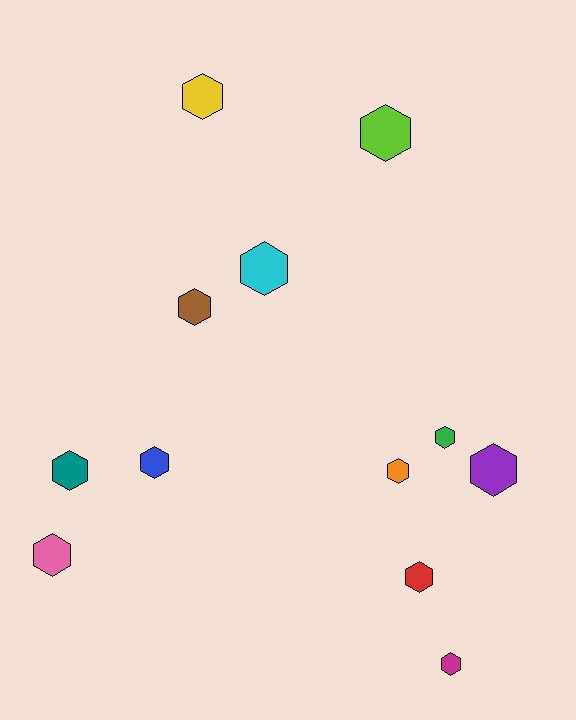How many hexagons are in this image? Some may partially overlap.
There are 12 hexagons.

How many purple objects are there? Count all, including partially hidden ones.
There is 1 purple object.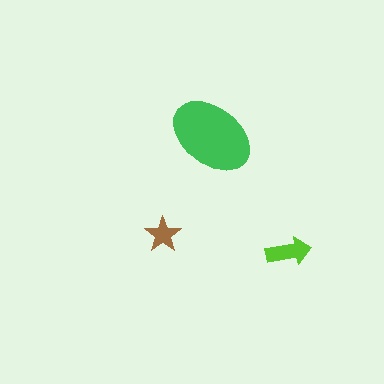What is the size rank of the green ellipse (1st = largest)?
1st.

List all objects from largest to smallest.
The green ellipse, the lime arrow, the brown star.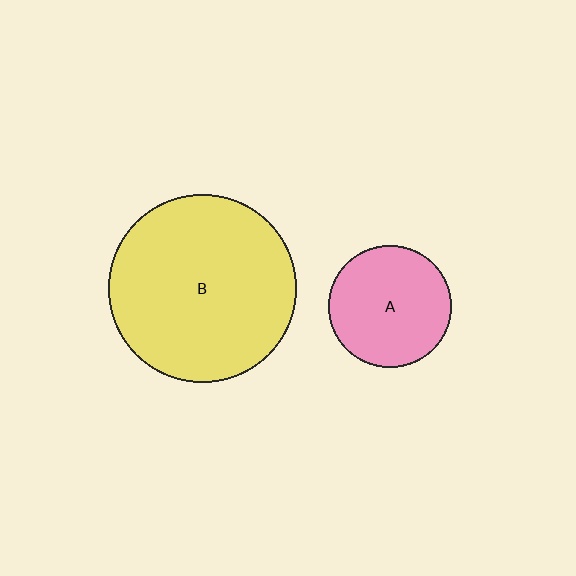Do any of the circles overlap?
No, none of the circles overlap.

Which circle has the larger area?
Circle B (yellow).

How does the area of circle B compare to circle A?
Approximately 2.3 times.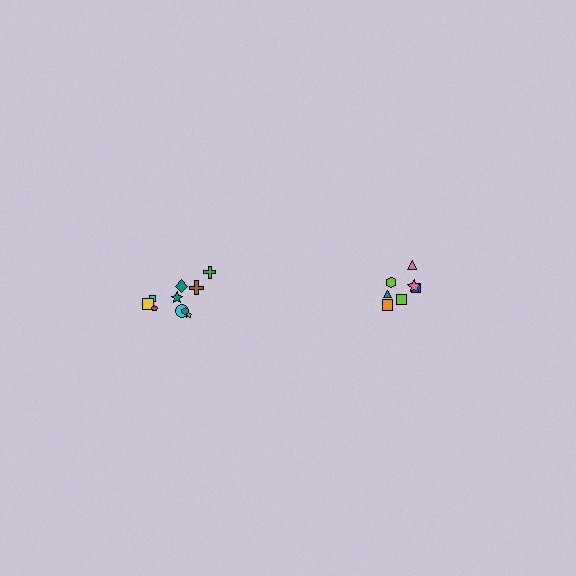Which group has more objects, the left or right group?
The left group.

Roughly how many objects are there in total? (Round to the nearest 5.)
Roughly 15 objects in total.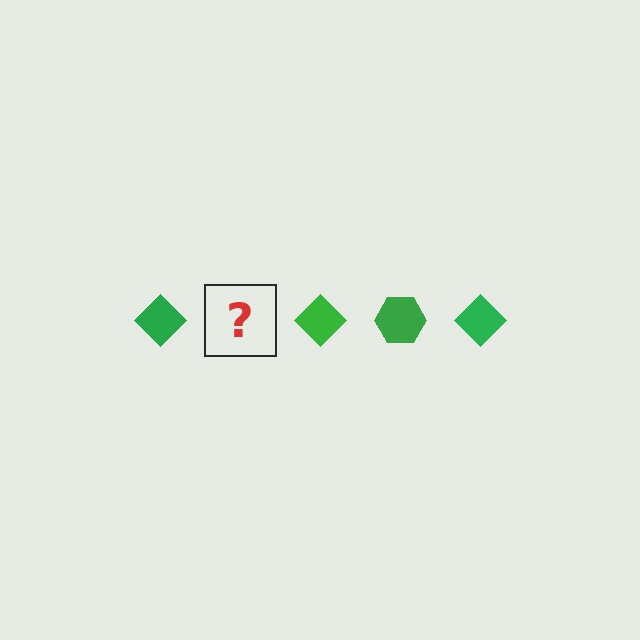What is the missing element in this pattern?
The missing element is a green hexagon.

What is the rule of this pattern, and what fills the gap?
The rule is that the pattern cycles through diamond, hexagon shapes in green. The gap should be filled with a green hexagon.